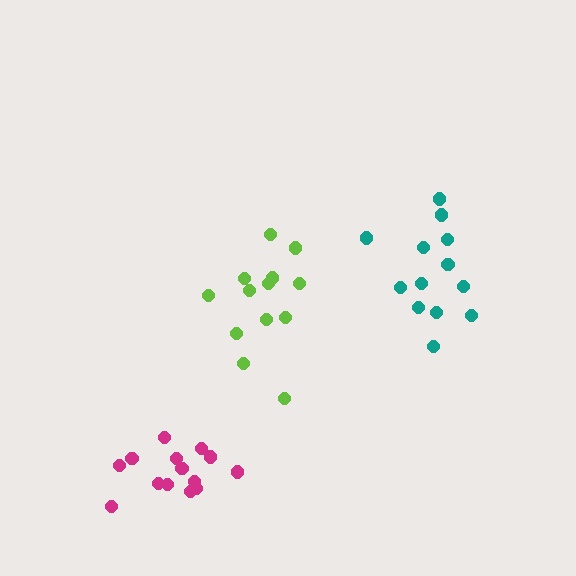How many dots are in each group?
Group 1: 13 dots, Group 2: 13 dots, Group 3: 14 dots (40 total).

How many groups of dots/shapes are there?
There are 3 groups.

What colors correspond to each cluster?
The clusters are colored: teal, lime, magenta.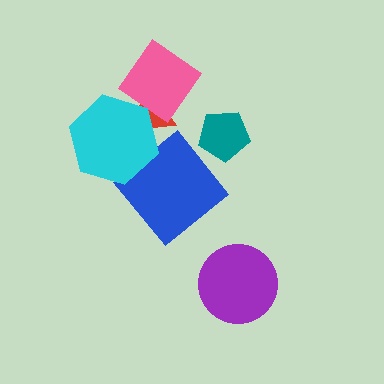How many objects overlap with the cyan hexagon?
2 objects overlap with the cyan hexagon.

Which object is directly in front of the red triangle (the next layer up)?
The pink diamond is directly in front of the red triangle.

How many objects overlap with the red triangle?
2 objects overlap with the red triangle.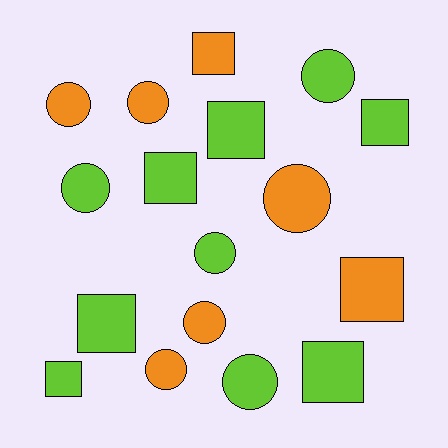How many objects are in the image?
There are 17 objects.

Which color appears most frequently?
Lime, with 10 objects.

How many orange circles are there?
There are 5 orange circles.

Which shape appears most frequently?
Circle, with 9 objects.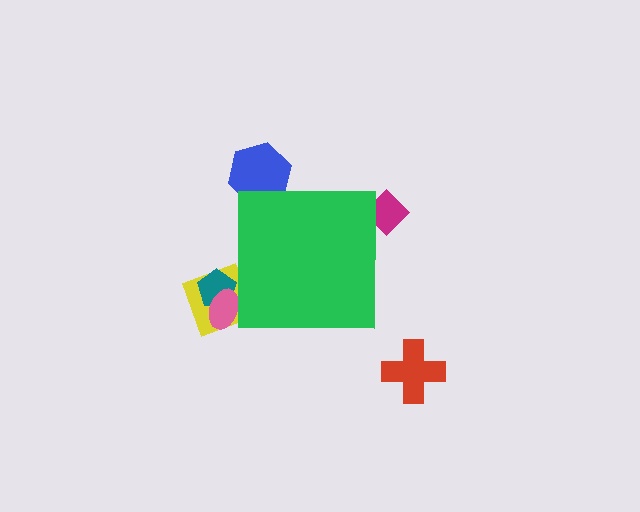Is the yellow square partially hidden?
Yes, the yellow square is partially hidden behind the green square.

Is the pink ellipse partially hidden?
Yes, the pink ellipse is partially hidden behind the green square.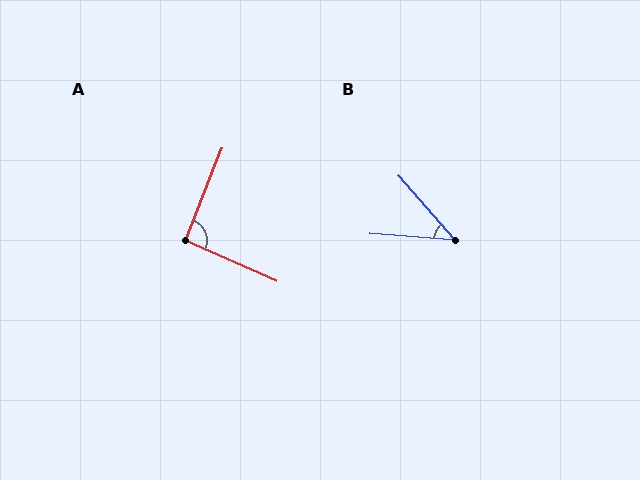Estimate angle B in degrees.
Approximately 45 degrees.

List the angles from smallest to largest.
B (45°), A (92°).